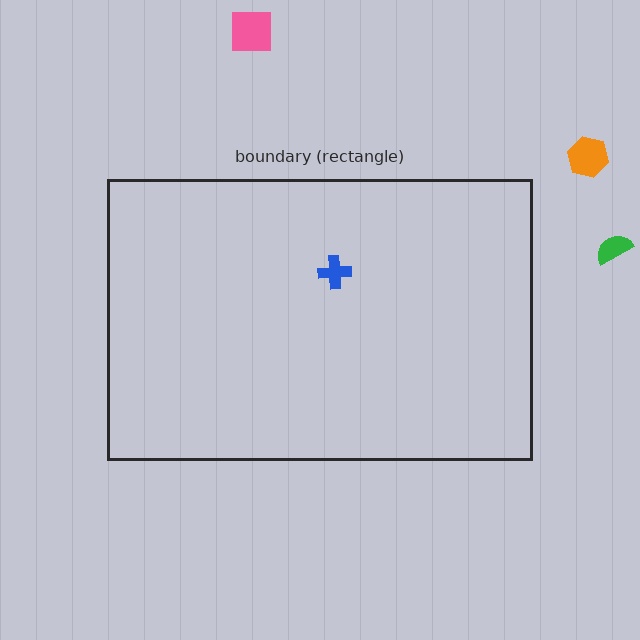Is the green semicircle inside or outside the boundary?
Outside.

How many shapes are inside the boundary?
1 inside, 3 outside.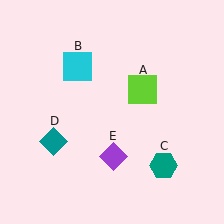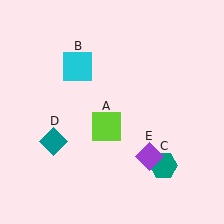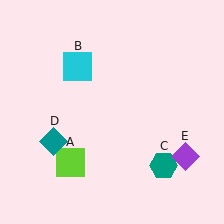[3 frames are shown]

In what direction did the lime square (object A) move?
The lime square (object A) moved down and to the left.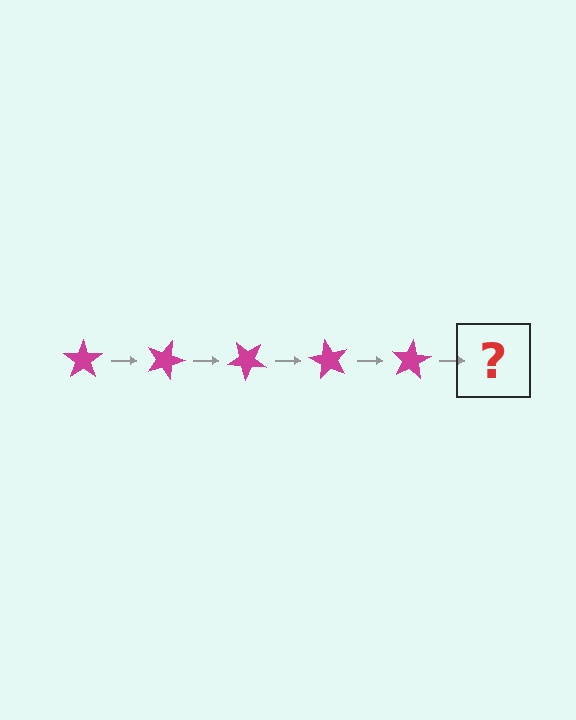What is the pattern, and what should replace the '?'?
The pattern is that the star rotates 20 degrees each step. The '?' should be a magenta star rotated 100 degrees.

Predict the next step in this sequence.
The next step is a magenta star rotated 100 degrees.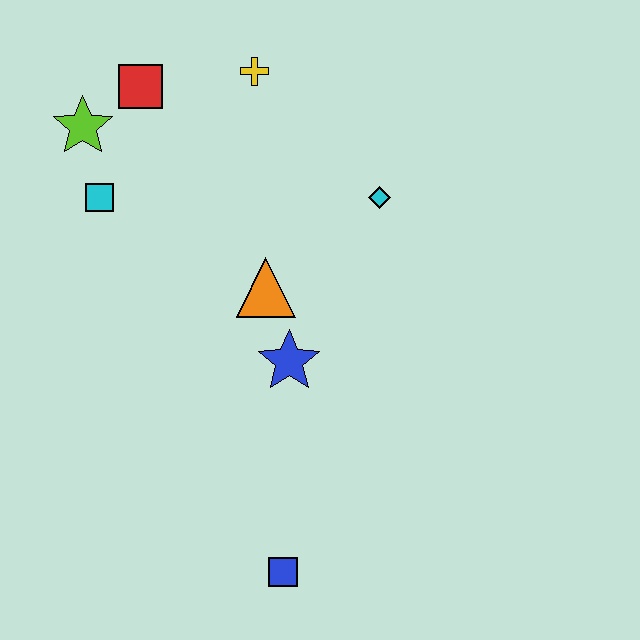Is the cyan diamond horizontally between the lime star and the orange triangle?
No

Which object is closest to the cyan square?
The lime star is closest to the cyan square.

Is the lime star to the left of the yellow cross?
Yes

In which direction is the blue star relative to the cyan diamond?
The blue star is below the cyan diamond.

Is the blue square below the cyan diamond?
Yes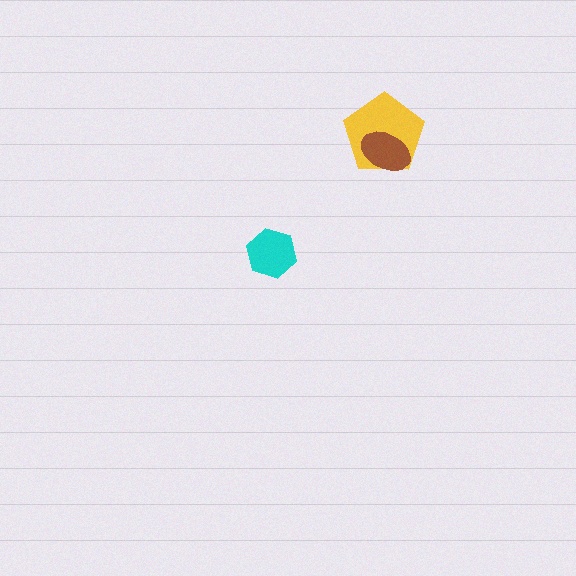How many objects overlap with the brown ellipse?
1 object overlaps with the brown ellipse.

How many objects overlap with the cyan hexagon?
0 objects overlap with the cyan hexagon.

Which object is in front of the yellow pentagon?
The brown ellipse is in front of the yellow pentagon.